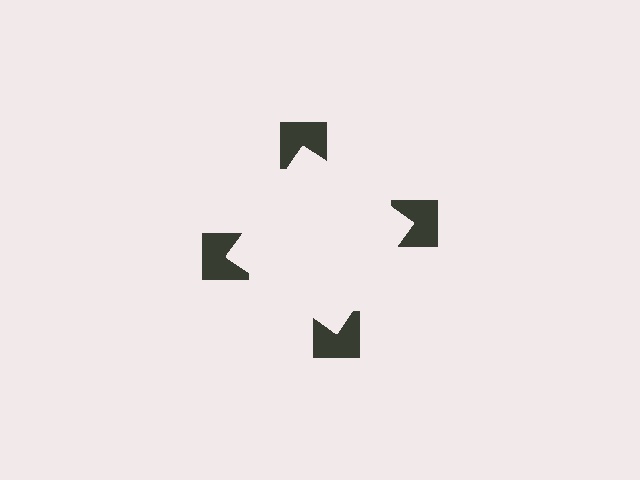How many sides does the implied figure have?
4 sides.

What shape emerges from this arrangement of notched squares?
An illusory square — its edges are inferred from the aligned wedge cuts in the notched squares, not physically drawn.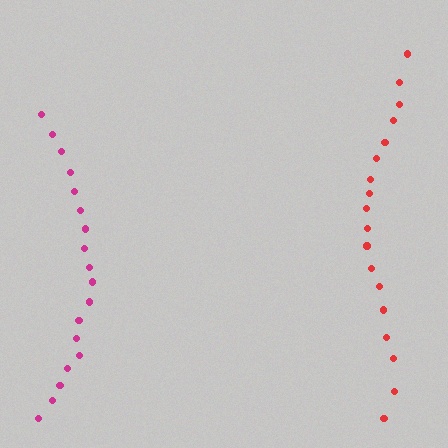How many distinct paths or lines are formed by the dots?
There are 2 distinct paths.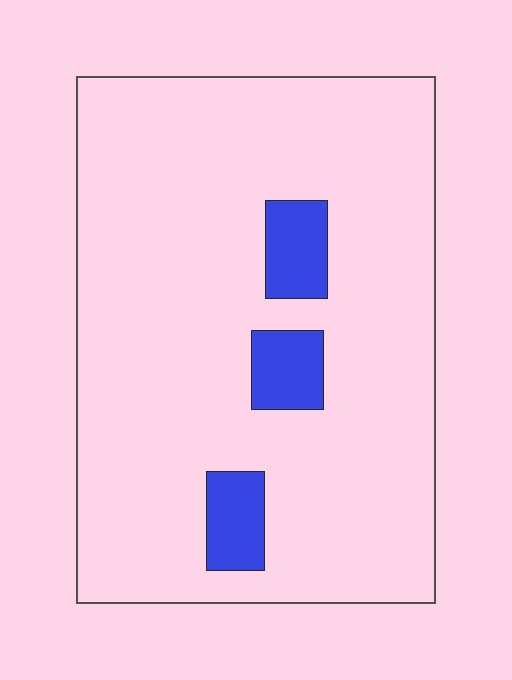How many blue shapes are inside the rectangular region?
3.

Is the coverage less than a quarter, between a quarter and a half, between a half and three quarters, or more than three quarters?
Less than a quarter.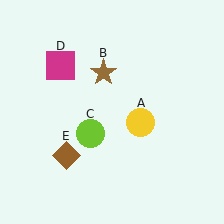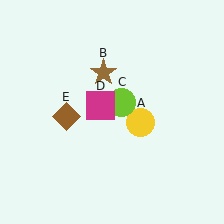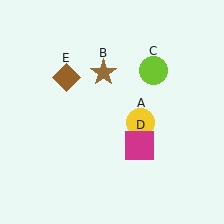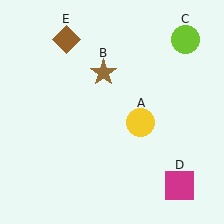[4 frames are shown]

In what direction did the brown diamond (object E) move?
The brown diamond (object E) moved up.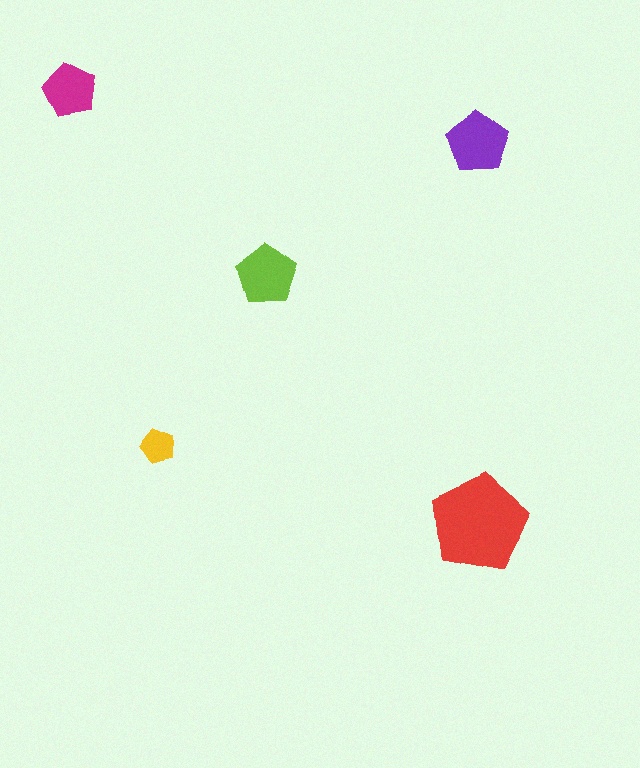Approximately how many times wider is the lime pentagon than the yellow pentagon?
About 1.5 times wider.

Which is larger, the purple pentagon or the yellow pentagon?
The purple one.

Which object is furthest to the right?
The purple pentagon is rightmost.